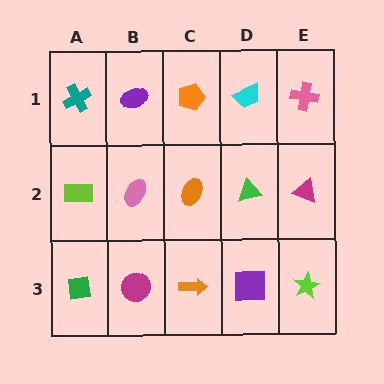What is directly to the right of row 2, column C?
A green triangle.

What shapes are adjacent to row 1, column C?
An orange ellipse (row 2, column C), a purple ellipse (row 1, column B), a cyan trapezoid (row 1, column D).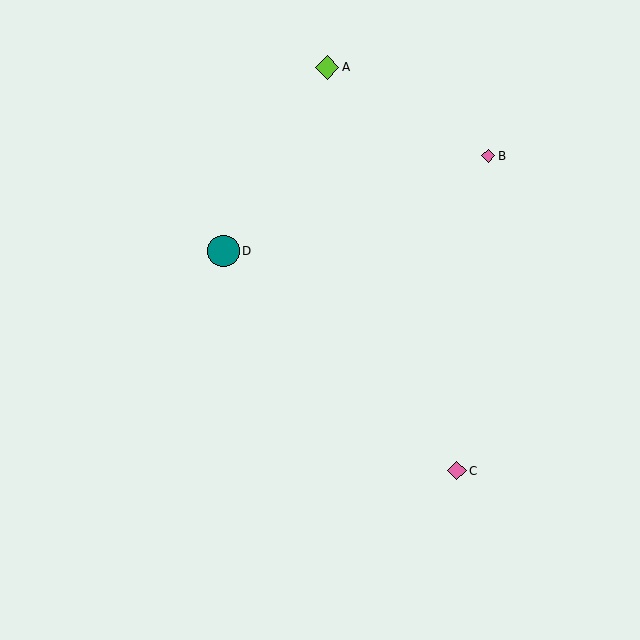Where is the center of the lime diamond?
The center of the lime diamond is at (327, 67).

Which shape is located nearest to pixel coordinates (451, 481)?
The pink diamond (labeled C) at (457, 471) is nearest to that location.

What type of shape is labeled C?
Shape C is a pink diamond.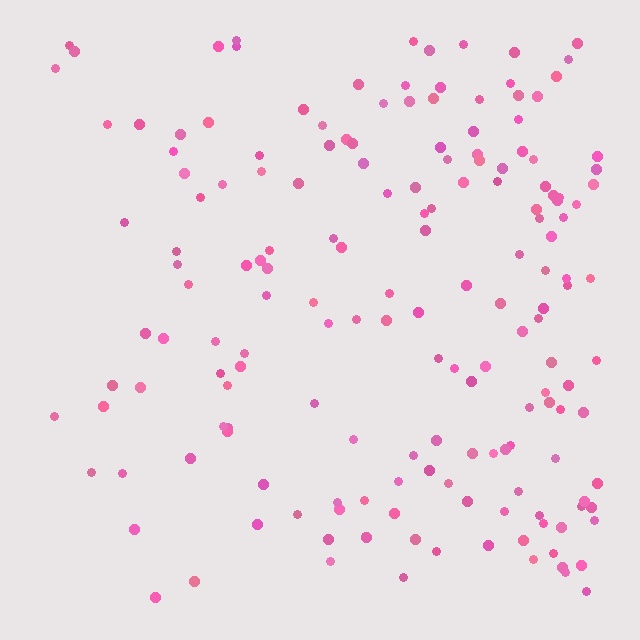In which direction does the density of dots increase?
From left to right, with the right side densest.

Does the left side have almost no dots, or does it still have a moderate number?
Still a moderate number, just noticeably fewer than the right.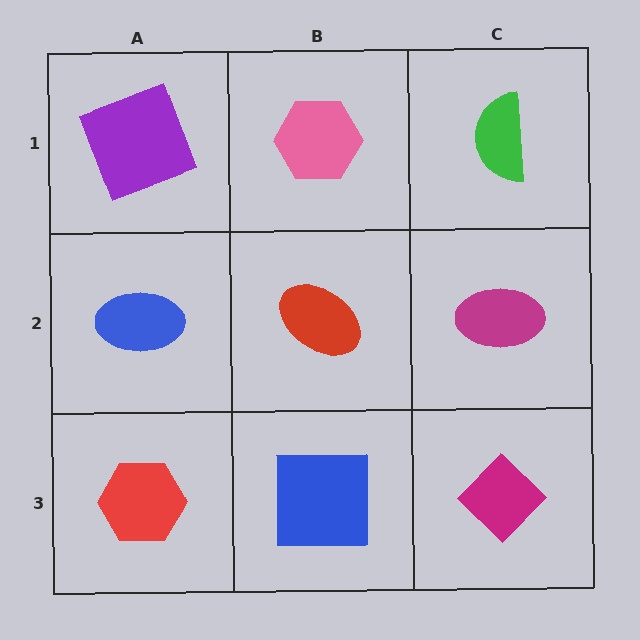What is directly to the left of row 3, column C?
A blue square.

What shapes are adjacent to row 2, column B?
A pink hexagon (row 1, column B), a blue square (row 3, column B), a blue ellipse (row 2, column A), a magenta ellipse (row 2, column C).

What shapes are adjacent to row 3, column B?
A red ellipse (row 2, column B), a red hexagon (row 3, column A), a magenta diamond (row 3, column C).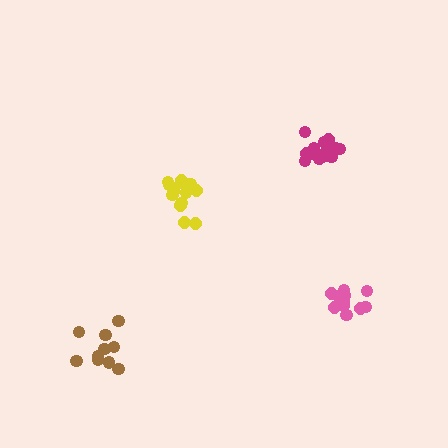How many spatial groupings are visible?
There are 4 spatial groupings.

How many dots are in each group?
Group 1: 15 dots, Group 2: 11 dots, Group 3: 15 dots, Group 4: 10 dots (51 total).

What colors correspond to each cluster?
The clusters are colored: yellow, pink, magenta, brown.